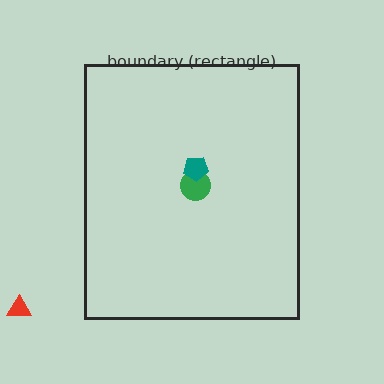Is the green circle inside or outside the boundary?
Inside.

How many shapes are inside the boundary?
2 inside, 1 outside.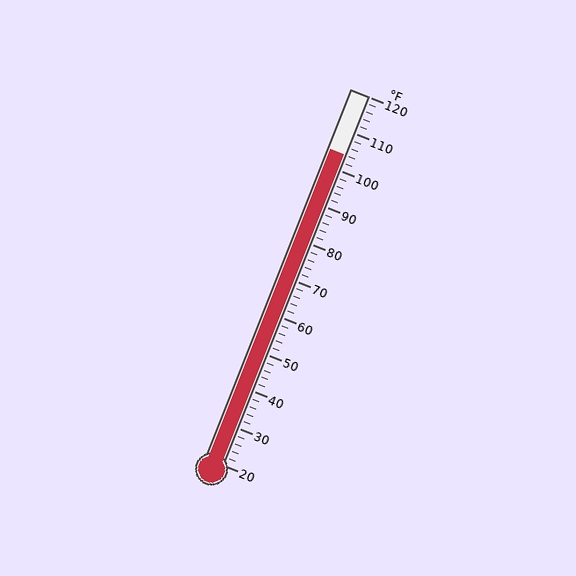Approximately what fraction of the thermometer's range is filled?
The thermometer is filled to approximately 85% of its range.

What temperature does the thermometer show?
The thermometer shows approximately 104°F.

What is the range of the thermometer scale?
The thermometer scale ranges from 20°F to 120°F.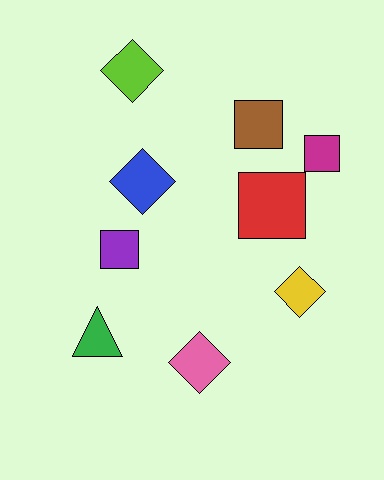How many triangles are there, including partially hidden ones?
There is 1 triangle.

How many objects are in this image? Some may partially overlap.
There are 9 objects.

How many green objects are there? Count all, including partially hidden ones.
There is 1 green object.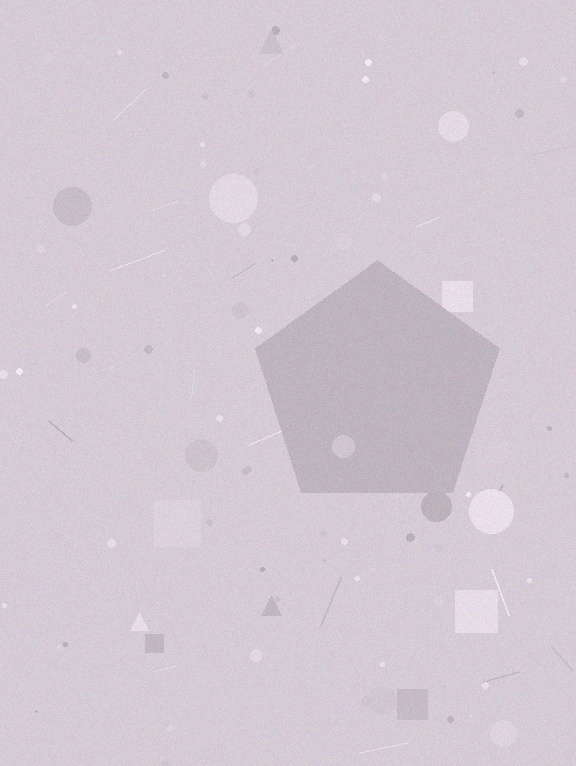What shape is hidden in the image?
A pentagon is hidden in the image.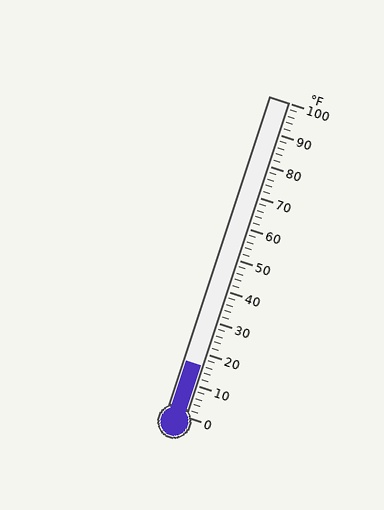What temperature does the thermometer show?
The thermometer shows approximately 16°F.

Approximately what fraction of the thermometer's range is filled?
The thermometer is filled to approximately 15% of its range.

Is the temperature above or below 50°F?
The temperature is below 50°F.